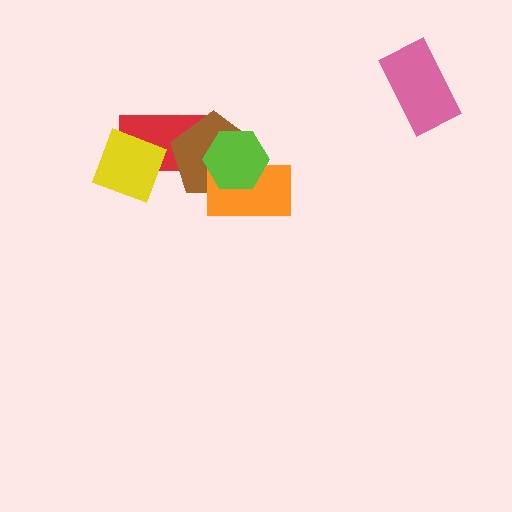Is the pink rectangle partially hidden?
No, no other shape covers it.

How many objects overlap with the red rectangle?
2 objects overlap with the red rectangle.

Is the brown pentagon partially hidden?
Yes, it is partially covered by another shape.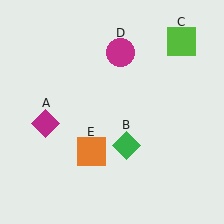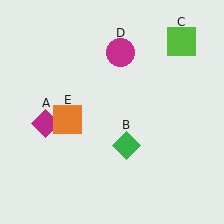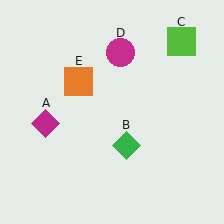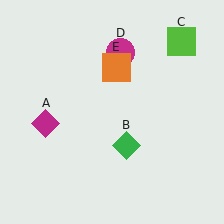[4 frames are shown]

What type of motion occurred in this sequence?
The orange square (object E) rotated clockwise around the center of the scene.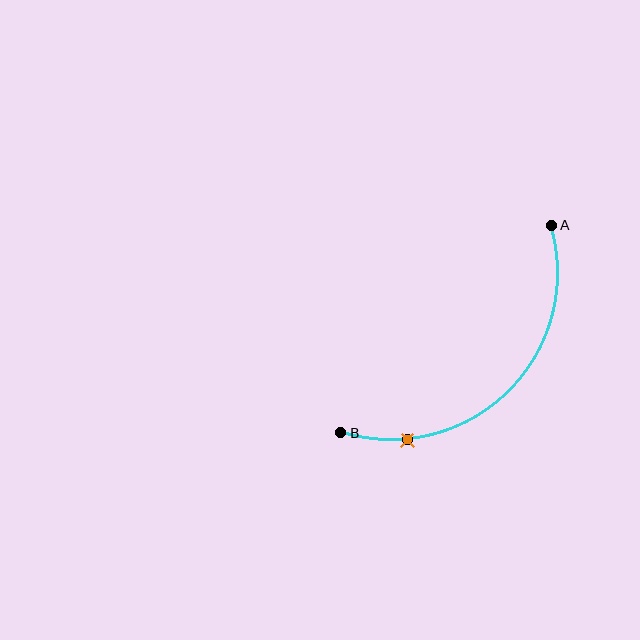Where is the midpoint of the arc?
The arc midpoint is the point on the curve farthest from the straight line joining A and B. It sits below and to the right of that line.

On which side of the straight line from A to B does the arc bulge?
The arc bulges below and to the right of the straight line connecting A and B.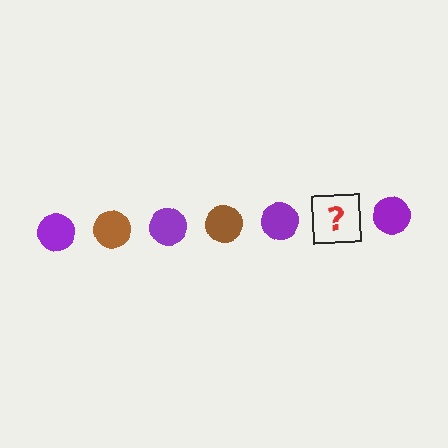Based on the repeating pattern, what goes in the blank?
The blank should be a brown circle.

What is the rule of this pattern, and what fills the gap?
The rule is that the pattern cycles through purple, brown circles. The gap should be filled with a brown circle.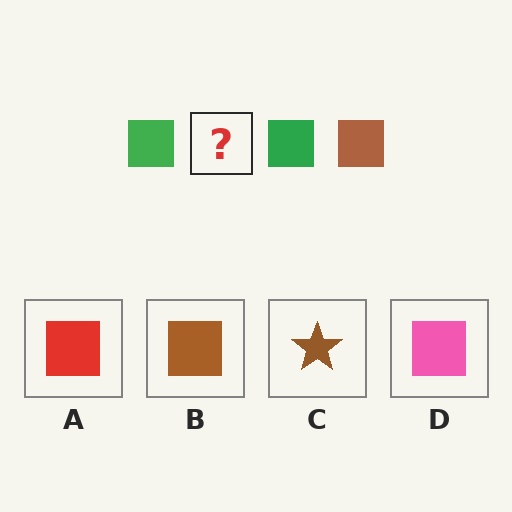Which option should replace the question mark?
Option B.